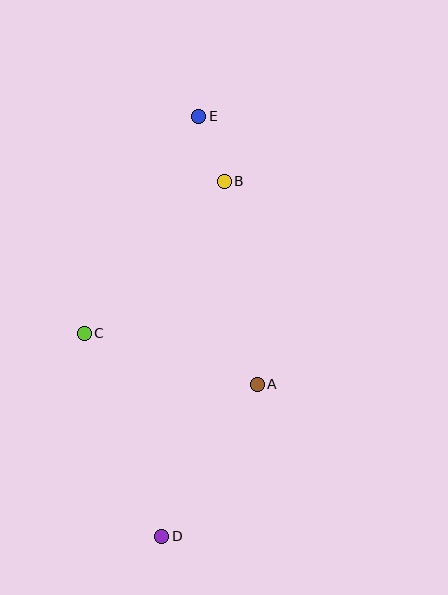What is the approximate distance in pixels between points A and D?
The distance between A and D is approximately 180 pixels.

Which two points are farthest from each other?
Points D and E are farthest from each other.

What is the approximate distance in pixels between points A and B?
The distance between A and B is approximately 206 pixels.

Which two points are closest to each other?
Points B and E are closest to each other.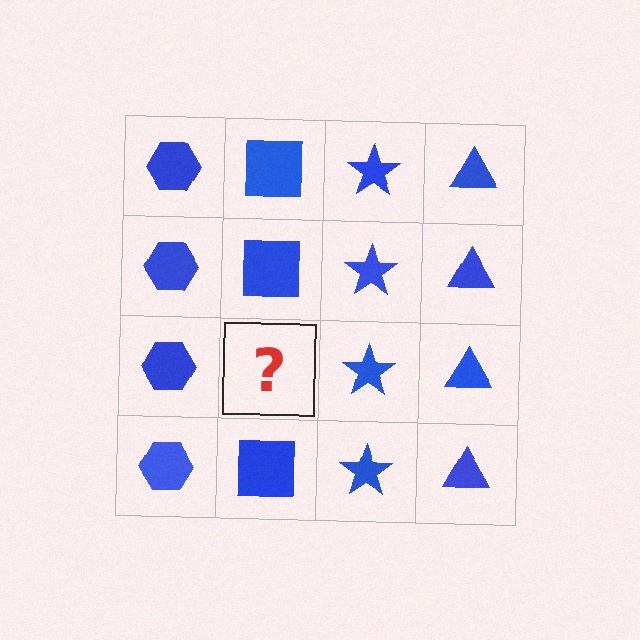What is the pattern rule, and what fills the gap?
The rule is that each column has a consistent shape. The gap should be filled with a blue square.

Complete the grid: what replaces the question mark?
The question mark should be replaced with a blue square.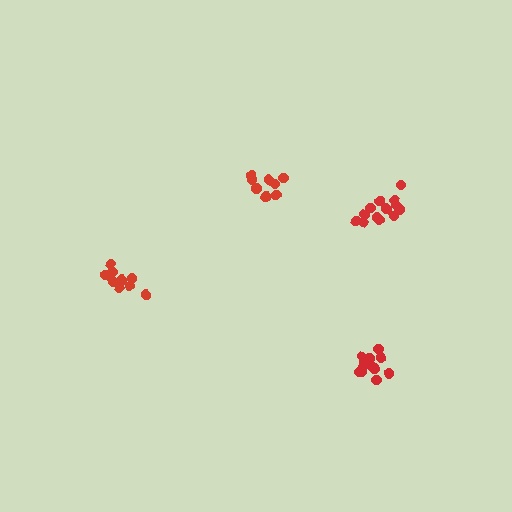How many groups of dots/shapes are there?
There are 4 groups.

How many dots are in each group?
Group 1: 13 dots, Group 2: 8 dots, Group 3: 14 dots, Group 4: 10 dots (45 total).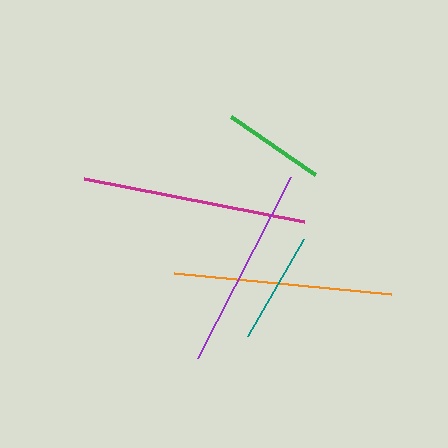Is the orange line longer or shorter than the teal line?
The orange line is longer than the teal line.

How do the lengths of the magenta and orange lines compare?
The magenta and orange lines are approximately the same length.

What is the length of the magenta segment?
The magenta segment is approximately 224 pixels long.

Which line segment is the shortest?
The green line is the shortest at approximately 102 pixels.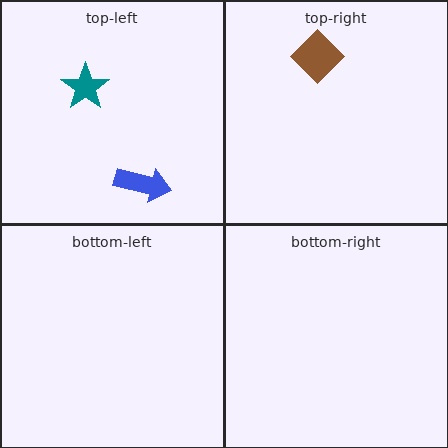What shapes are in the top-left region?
The blue arrow, the teal star.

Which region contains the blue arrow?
The top-left region.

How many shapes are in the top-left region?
2.